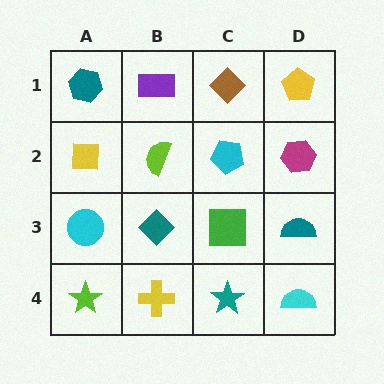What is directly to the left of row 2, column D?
A cyan pentagon.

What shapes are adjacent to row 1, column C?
A cyan pentagon (row 2, column C), a purple rectangle (row 1, column B), a yellow pentagon (row 1, column D).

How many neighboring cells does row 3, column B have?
4.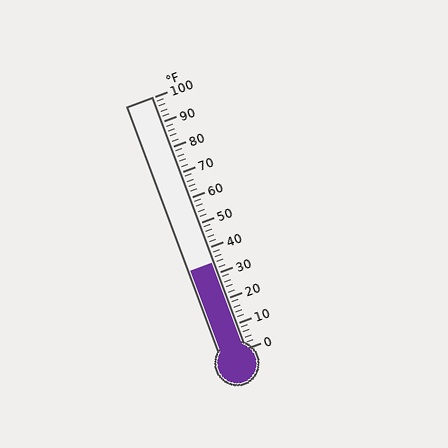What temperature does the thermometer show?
The thermometer shows approximately 34°F.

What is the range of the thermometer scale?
The thermometer scale ranges from 0°F to 100°F.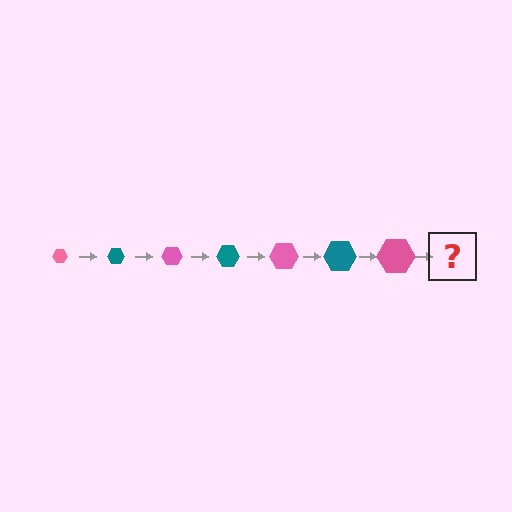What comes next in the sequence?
The next element should be a teal hexagon, larger than the previous one.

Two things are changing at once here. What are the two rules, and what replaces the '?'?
The two rules are that the hexagon grows larger each step and the color cycles through pink and teal. The '?' should be a teal hexagon, larger than the previous one.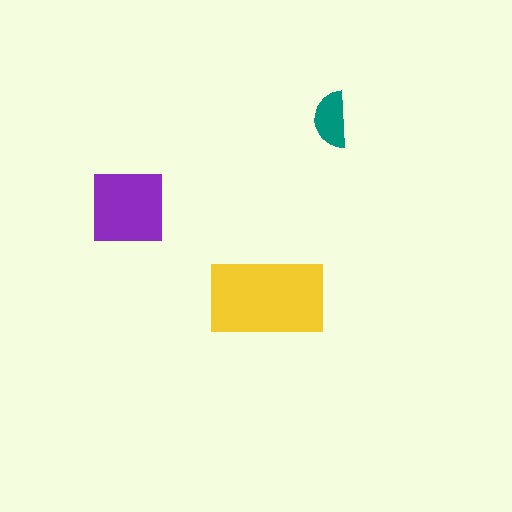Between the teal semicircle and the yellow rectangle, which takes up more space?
The yellow rectangle.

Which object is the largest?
The yellow rectangle.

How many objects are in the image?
There are 3 objects in the image.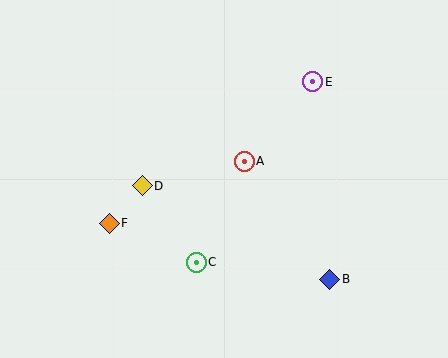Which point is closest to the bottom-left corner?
Point F is closest to the bottom-left corner.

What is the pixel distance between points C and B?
The distance between C and B is 135 pixels.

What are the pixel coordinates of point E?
Point E is at (313, 82).